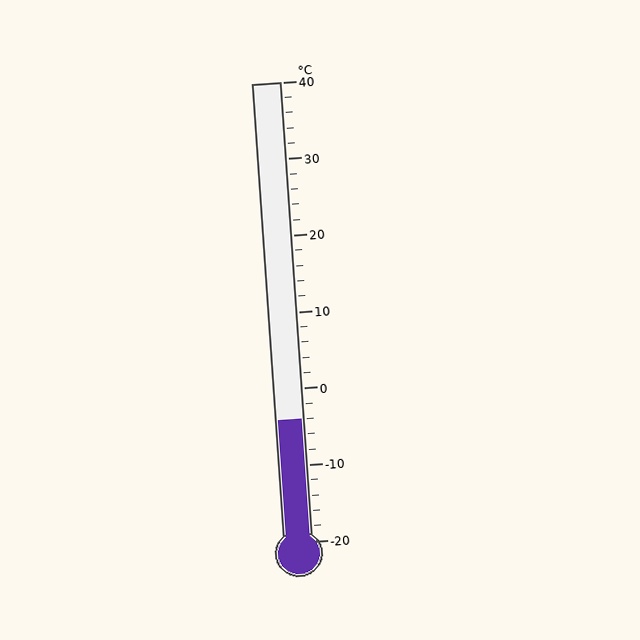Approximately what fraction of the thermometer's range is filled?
The thermometer is filled to approximately 25% of its range.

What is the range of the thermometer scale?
The thermometer scale ranges from -20°C to 40°C.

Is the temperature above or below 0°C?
The temperature is below 0°C.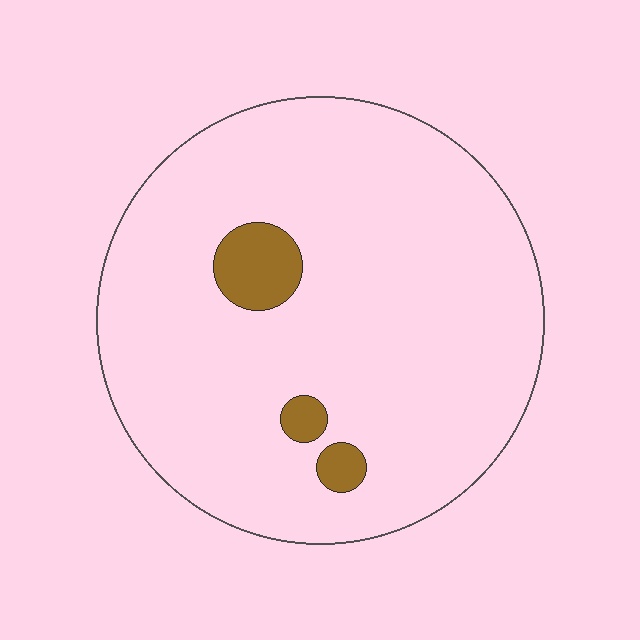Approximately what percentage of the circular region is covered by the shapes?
Approximately 5%.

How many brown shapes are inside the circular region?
3.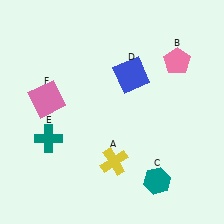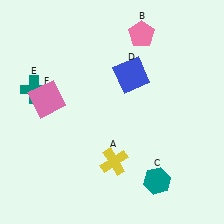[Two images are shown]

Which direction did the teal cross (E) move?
The teal cross (E) moved up.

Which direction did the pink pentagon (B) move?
The pink pentagon (B) moved left.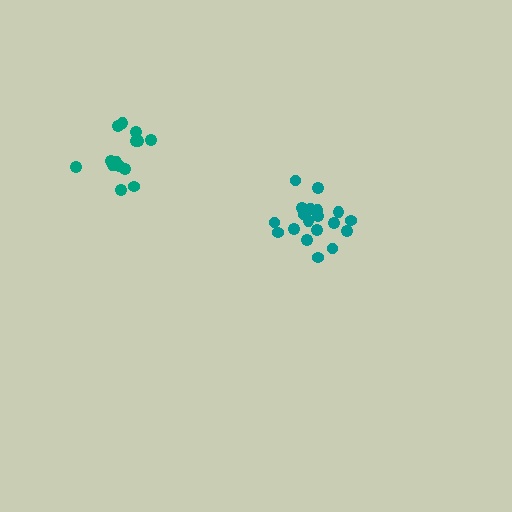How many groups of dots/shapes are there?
There are 2 groups.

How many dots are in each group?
Group 1: 14 dots, Group 2: 19 dots (33 total).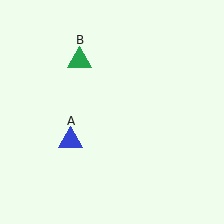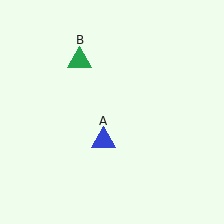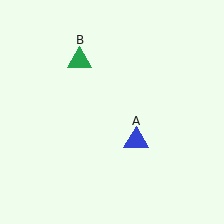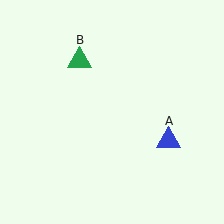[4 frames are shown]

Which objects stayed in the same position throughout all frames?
Green triangle (object B) remained stationary.